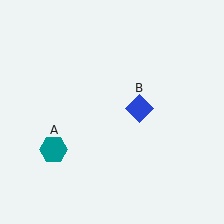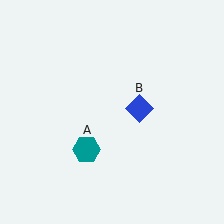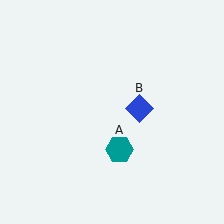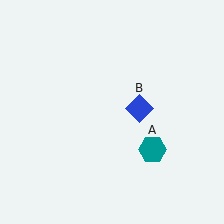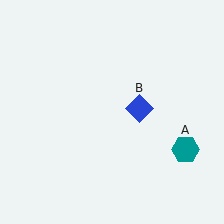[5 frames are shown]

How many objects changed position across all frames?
1 object changed position: teal hexagon (object A).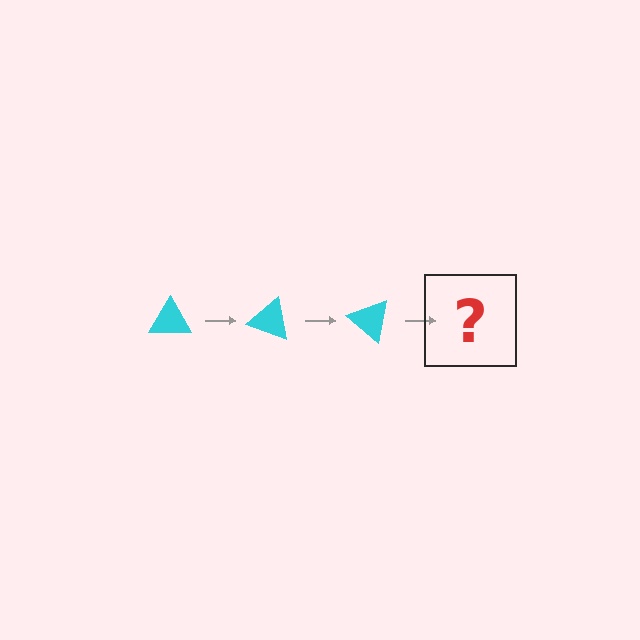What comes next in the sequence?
The next element should be a cyan triangle rotated 60 degrees.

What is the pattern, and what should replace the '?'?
The pattern is that the triangle rotates 20 degrees each step. The '?' should be a cyan triangle rotated 60 degrees.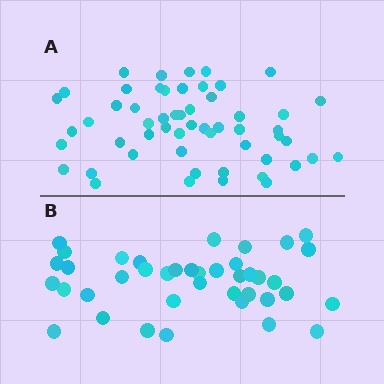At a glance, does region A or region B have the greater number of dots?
Region A (the top region) has more dots.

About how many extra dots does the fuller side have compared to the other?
Region A has approximately 15 more dots than region B.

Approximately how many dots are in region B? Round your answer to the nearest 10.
About 40 dots.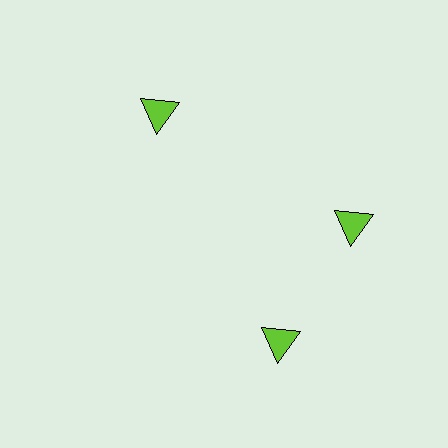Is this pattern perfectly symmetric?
No. The 3 lime triangles are arranged in a ring, but one element near the 7 o'clock position is rotated out of alignment along the ring, breaking the 3-fold rotational symmetry.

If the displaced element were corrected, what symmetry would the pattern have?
It would have 3-fold rotational symmetry — the pattern would map onto itself every 120 degrees.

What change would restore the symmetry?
The symmetry would be restored by rotating it back into even spacing with its neighbors so that all 3 triangles sit at equal angles and equal distance from the center.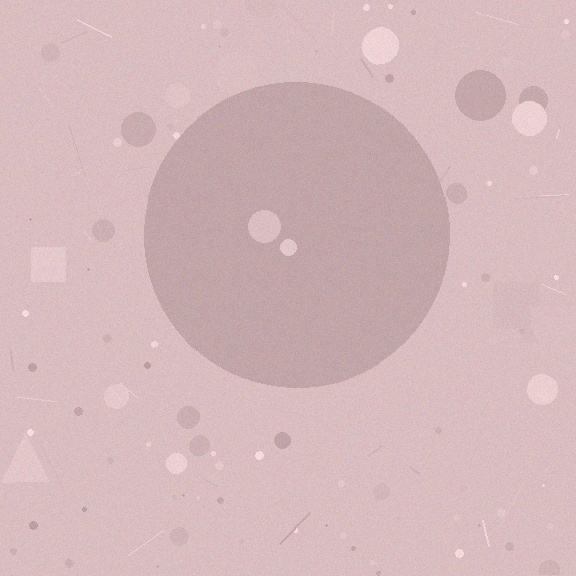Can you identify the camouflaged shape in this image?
The camouflaged shape is a circle.